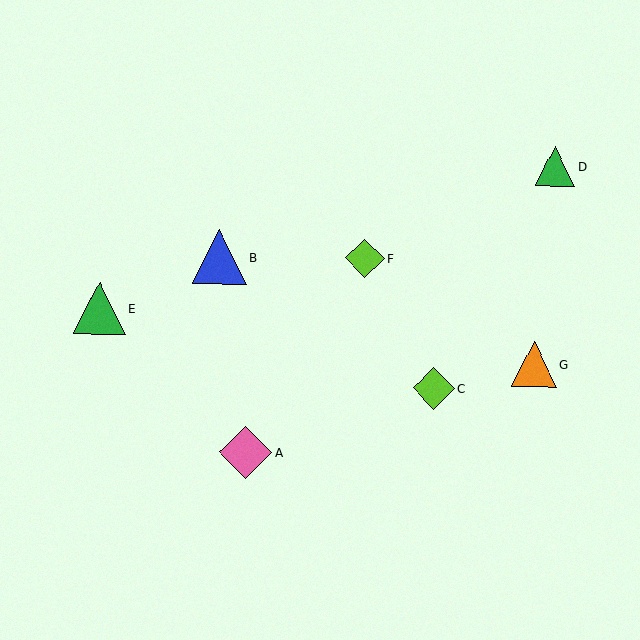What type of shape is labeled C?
Shape C is a lime diamond.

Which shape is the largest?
The blue triangle (labeled B) is the largest.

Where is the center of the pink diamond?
The center of the pink diamond is at (245, 453).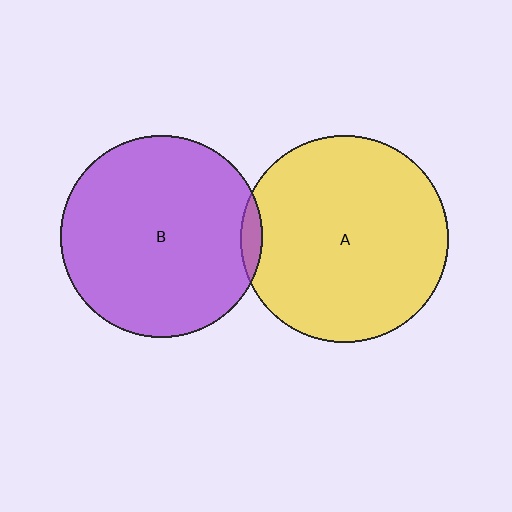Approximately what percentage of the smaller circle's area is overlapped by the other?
Approximately 5%.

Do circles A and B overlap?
Yes.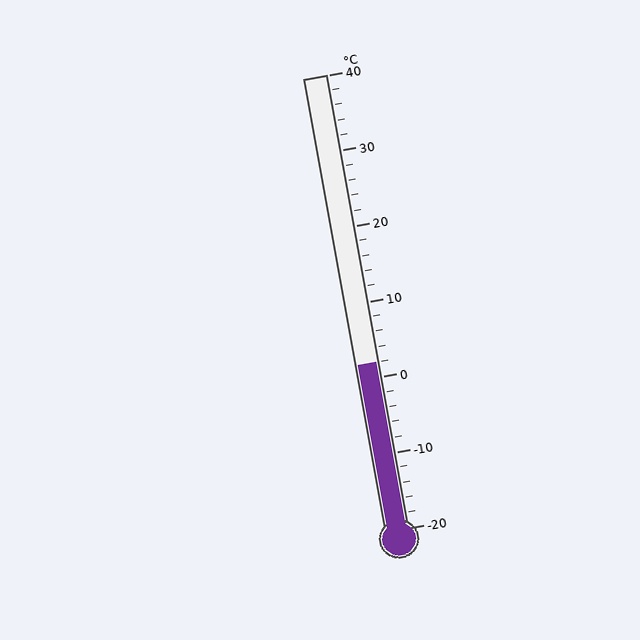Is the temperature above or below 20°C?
The temperature is below 20°C.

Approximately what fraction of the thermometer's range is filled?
The thermometer is filled to approximately 35% of its range.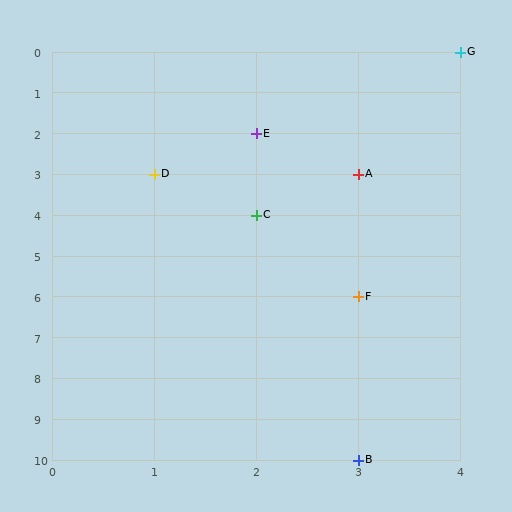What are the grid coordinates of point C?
Point C is at grid coordinates (2, 4).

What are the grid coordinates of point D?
Point D is at grid coordinates (1, 3).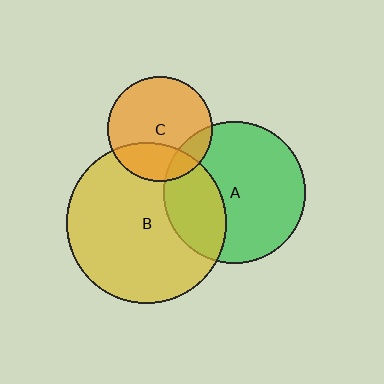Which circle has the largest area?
Circle B (yellow).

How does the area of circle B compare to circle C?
Approximately 2.3 times.